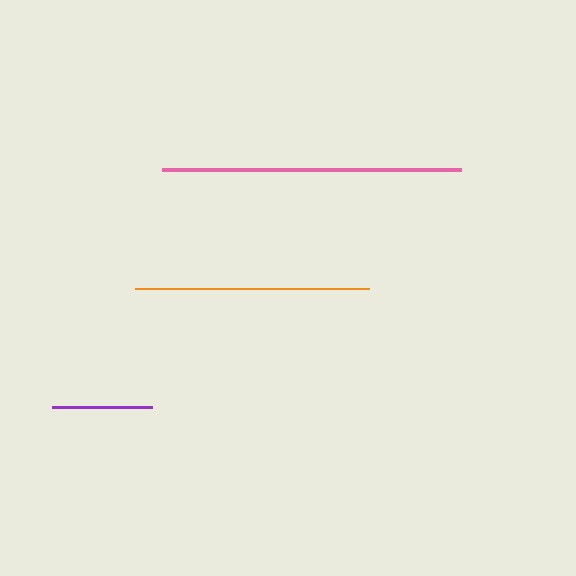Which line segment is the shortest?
The purple line is the shortest at approximately 100 pixels.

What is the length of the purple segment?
The purple segment is approximately 100 pixels long.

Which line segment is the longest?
The pink line is the longest at approximately 299 pixels.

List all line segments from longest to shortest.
From longest to shortest: pink, orange, purple.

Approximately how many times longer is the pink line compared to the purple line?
The pink line is approximately 3.0 times the length of the purple line.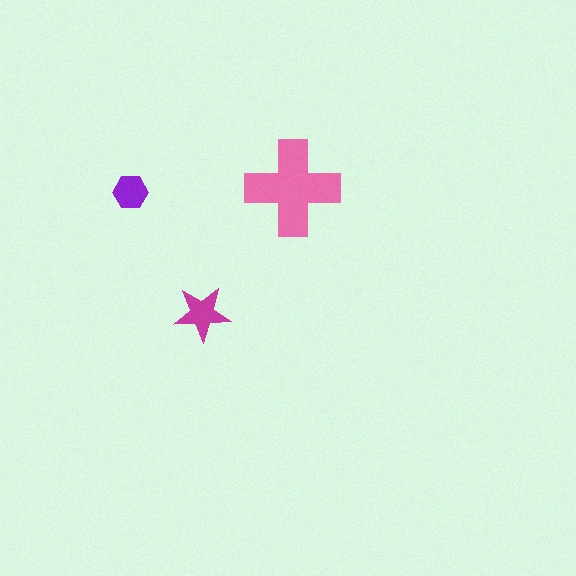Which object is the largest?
The pink cross.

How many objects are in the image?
There are 3 objects in the image.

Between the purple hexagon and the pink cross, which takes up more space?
The pink cross.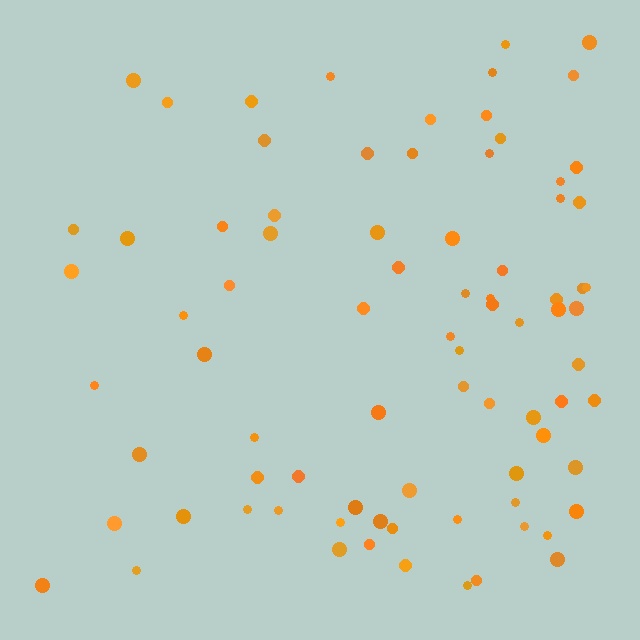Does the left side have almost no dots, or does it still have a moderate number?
Still a moderate number, just noticeably fewer than the right.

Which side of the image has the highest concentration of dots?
The right.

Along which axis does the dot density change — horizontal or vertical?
Horizontal.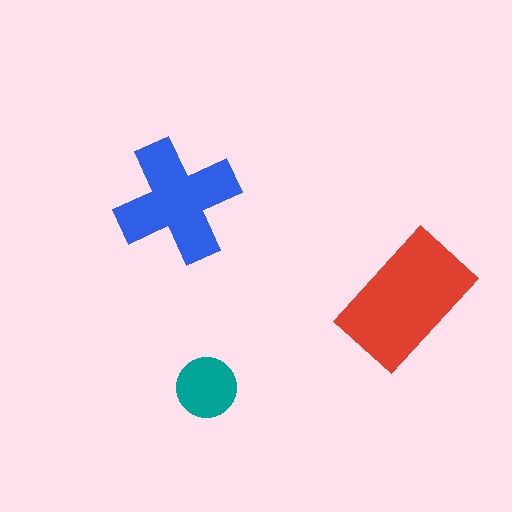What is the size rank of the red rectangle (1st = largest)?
1st.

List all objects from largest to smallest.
The red rectangle, the blue cross, the teal circle.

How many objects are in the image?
There are 3 objects in the image.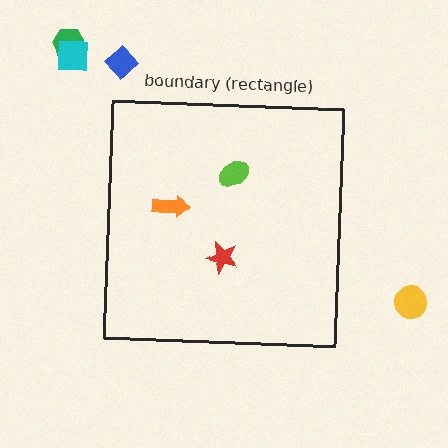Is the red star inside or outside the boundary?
Inside.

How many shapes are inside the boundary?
3 inside, 4 outside.